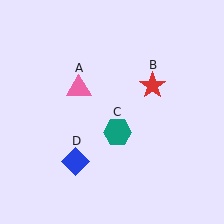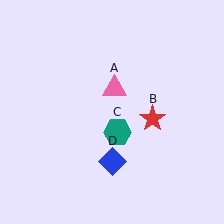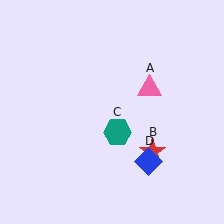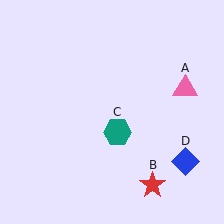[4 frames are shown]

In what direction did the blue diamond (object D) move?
The blue diamond (object D) moved right.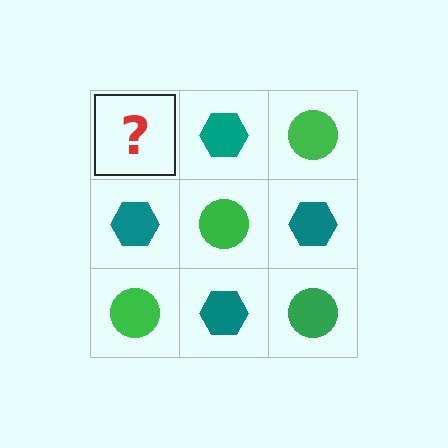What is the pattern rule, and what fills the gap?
The rule is that it alternates green circle and teal hexagon in a checkerboard pattern. The gap should be filled with a green circle.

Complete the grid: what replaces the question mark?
The question mark should be replaced with a green circle.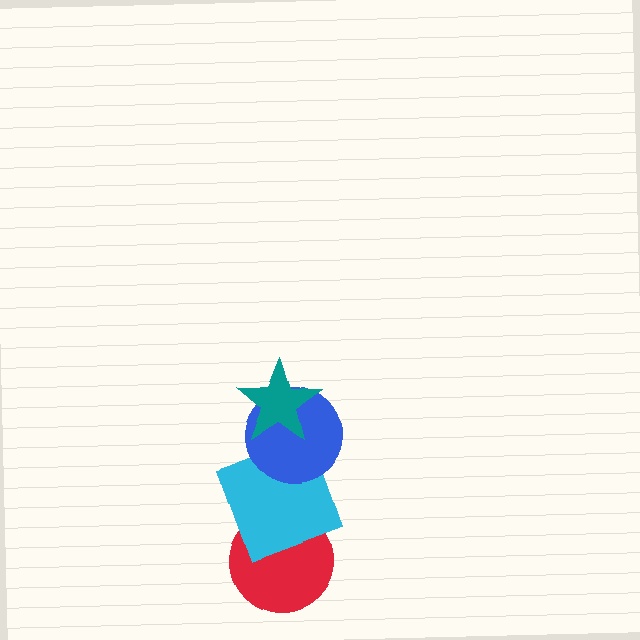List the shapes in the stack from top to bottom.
From top to bottom: the teal star, the blue circle, the cyan square, the red circle.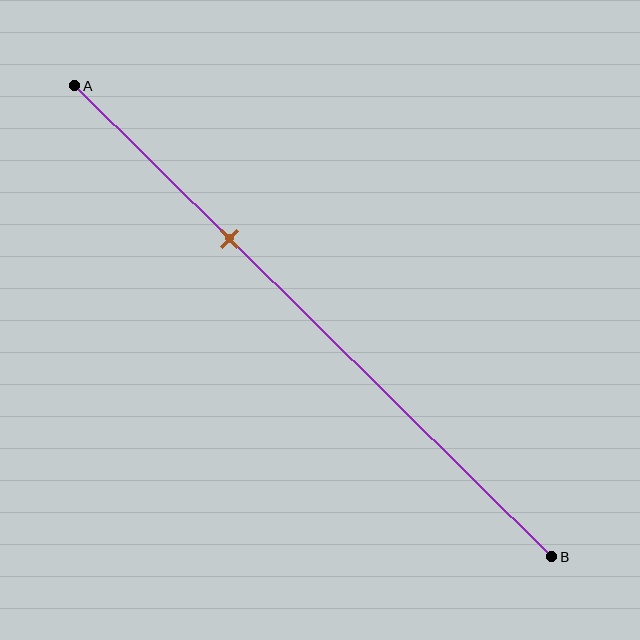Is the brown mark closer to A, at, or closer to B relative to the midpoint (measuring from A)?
The brown mark is closer to point A than the midpoint of segment AB.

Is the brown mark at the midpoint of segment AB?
No, the mark is at about 35% from A, not at the 50% midpoint.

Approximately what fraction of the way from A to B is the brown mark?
The brown mark is approximately 35% of the way from A to B.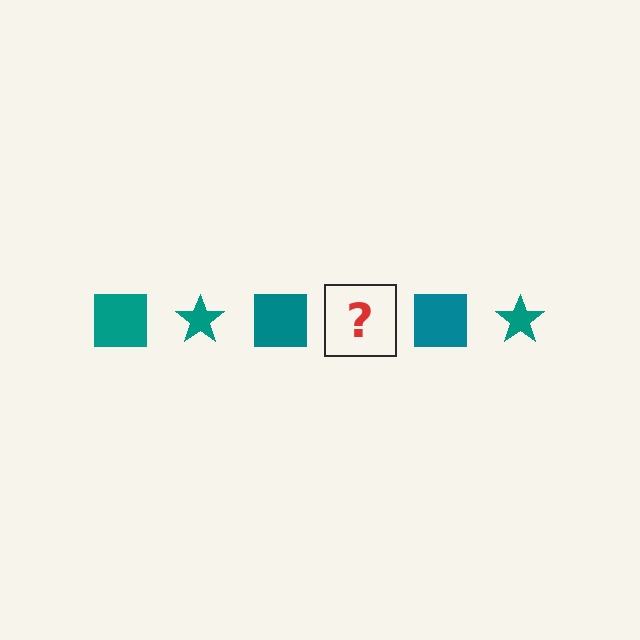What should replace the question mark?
The question mark should be replaced with a teal star.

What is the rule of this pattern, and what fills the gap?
The rule is that the pattern cycles through square, star shapes in teal. The gap should be filled with a teal star.